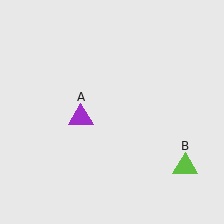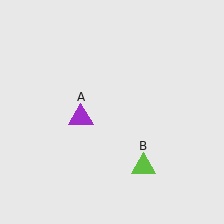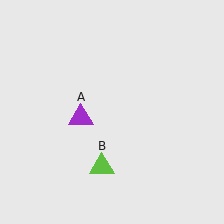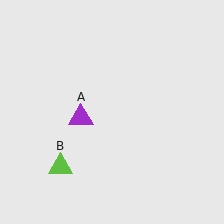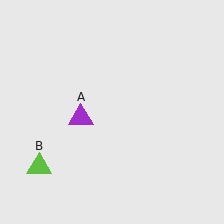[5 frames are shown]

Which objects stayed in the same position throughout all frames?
Purple triangle (object A) remained stationary.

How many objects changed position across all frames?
1 object changed position: lime triangle (object B).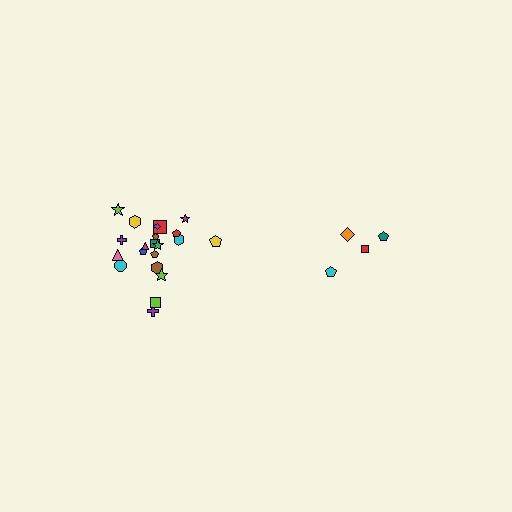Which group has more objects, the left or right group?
The left group.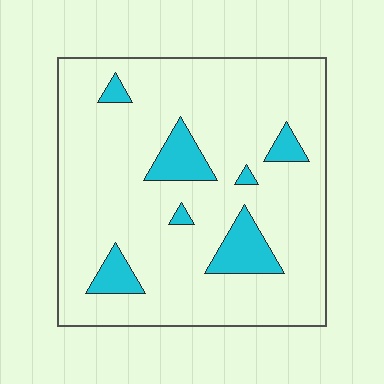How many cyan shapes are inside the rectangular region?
7.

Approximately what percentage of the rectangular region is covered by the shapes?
Approximately 10%.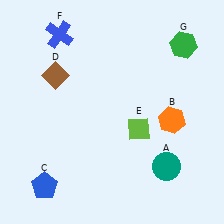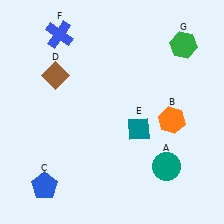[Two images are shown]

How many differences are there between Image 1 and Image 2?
There is 1 difference between the two images.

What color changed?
The diamond (E) changed from lime in Image 1 to teal in Image 2.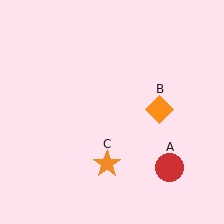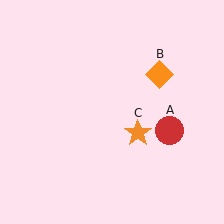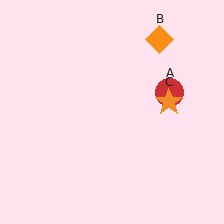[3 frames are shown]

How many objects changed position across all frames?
3 objects changed position: red circle (object A), orange diamond (object B), orange star (object C).